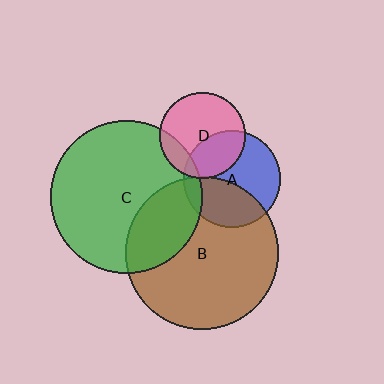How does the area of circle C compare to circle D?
Approximately 3.2 times.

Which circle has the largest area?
Circle B (brown).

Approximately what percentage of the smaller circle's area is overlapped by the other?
Approximately 40%.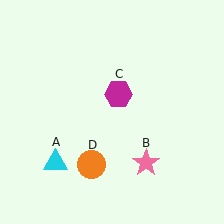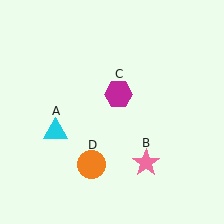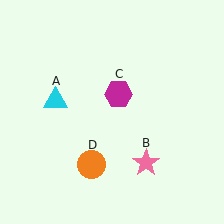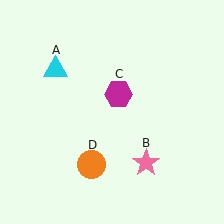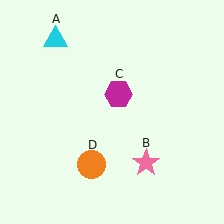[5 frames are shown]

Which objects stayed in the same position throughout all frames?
Pink star (object B) and magenta hexagon (object C) and orange circle (object D) remained stationary.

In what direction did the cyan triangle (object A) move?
The cyan triangle (object A) moved up.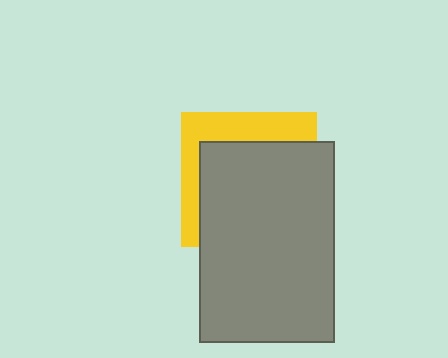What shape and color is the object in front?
The object in front is a gray rectangle.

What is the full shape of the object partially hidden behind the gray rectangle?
The partially hidden object is a yellow square.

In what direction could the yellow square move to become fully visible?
The yellow square could move toward the upper-left. That would shift it out from behind the gray rectangle entirely.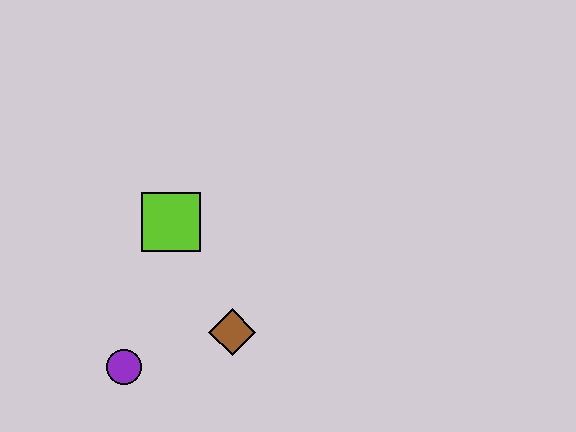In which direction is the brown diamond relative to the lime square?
The brown diamond is below the lime square.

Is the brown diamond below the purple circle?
No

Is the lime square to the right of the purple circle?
Yes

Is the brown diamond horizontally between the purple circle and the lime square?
No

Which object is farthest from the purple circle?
The lime square is farthest from the purple circle.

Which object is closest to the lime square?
The brown diamond is closest to the lime square.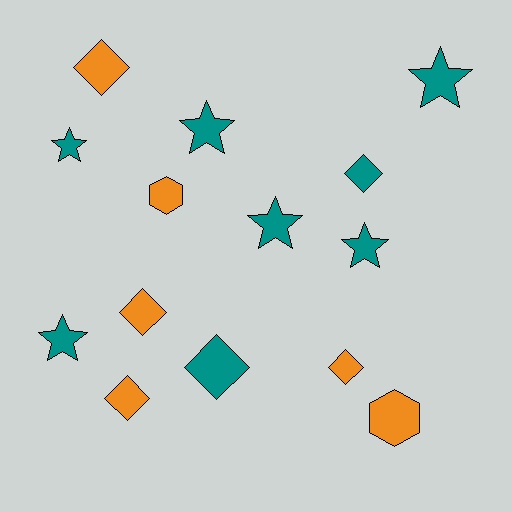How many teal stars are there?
There are 6 teal stars.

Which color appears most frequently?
Teal, with 8 objects.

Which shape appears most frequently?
Diamond, with 6 objects.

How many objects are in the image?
There are 14 objects.